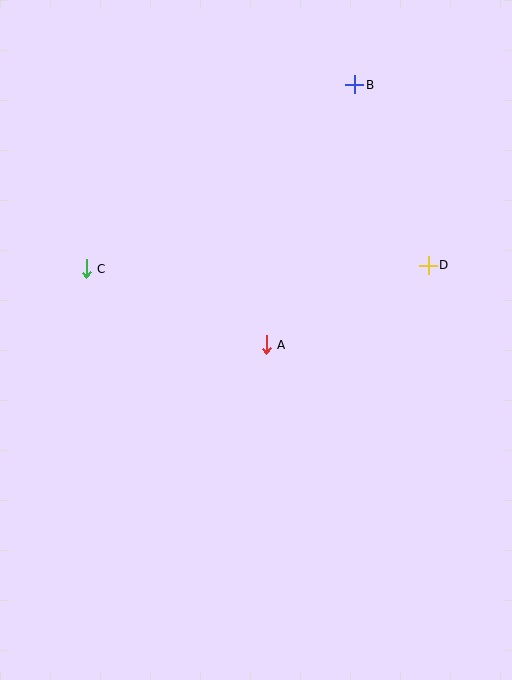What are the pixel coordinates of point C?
Point C is at (86, 269).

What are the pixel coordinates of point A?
Point A is at (266, 345).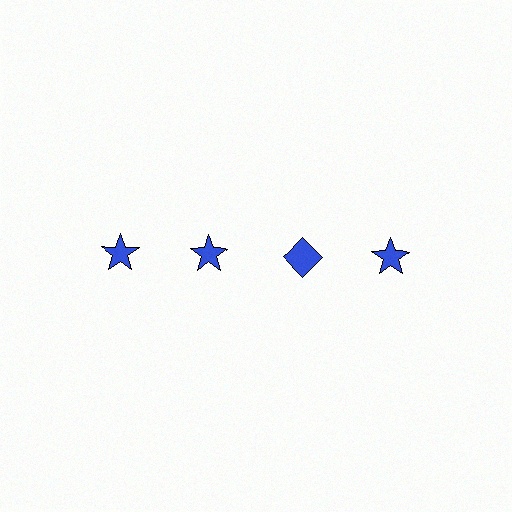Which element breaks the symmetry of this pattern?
The blue diamond in the top row, center column breaks the symmetry. All other shapes are blue stars.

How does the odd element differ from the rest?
It has a different shape: diamond instead of star.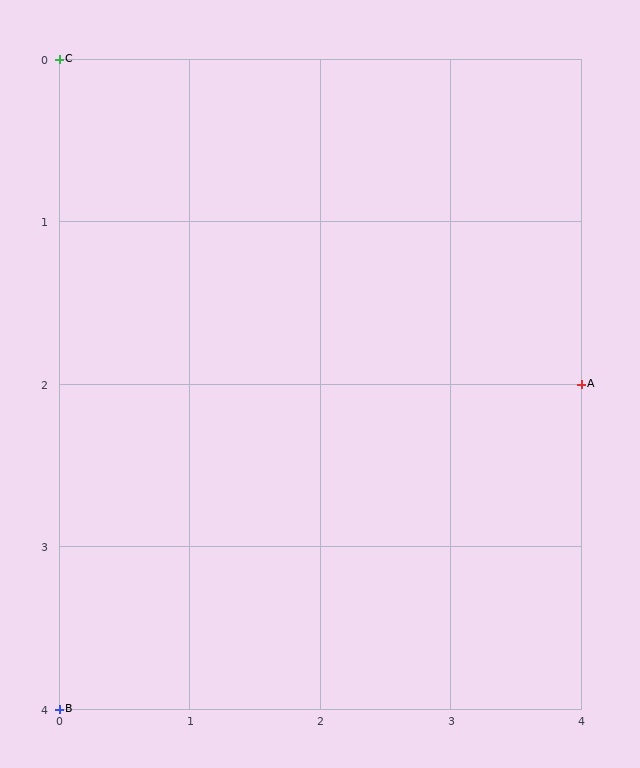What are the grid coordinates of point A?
Point A is at grid coordinates (4, 2).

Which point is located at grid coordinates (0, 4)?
Point B is at (0, 4).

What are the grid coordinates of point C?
Point C is at grid coordinates (0, 0).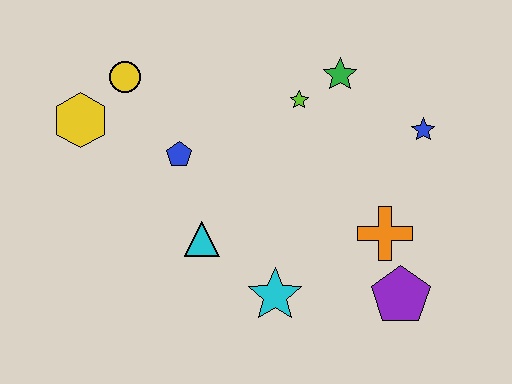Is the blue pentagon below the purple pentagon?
No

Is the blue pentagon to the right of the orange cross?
No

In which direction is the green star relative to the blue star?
The green star is to the left of the blue star.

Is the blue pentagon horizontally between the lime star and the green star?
No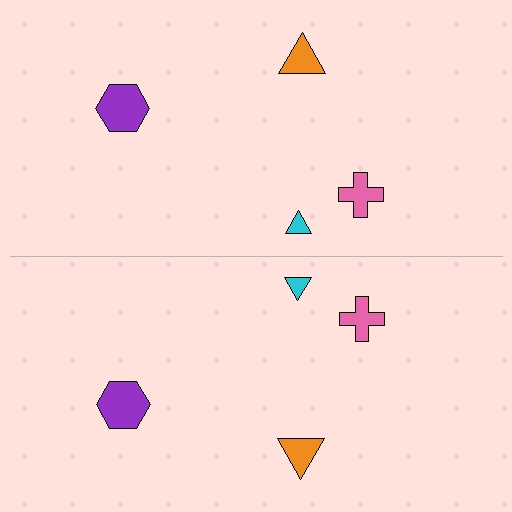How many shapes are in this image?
There are 8 shapes in this image.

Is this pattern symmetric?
Yes, this pattern has bilateral (reflection) symmetry.